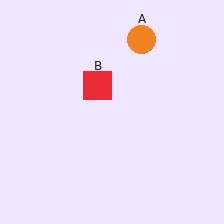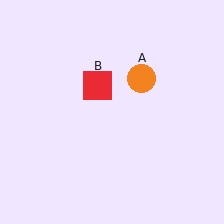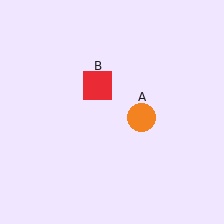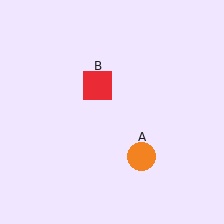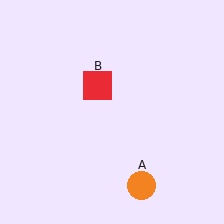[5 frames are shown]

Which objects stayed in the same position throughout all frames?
Red square (object B) remained stationary.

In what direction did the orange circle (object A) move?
The orange circle (object A) moved down.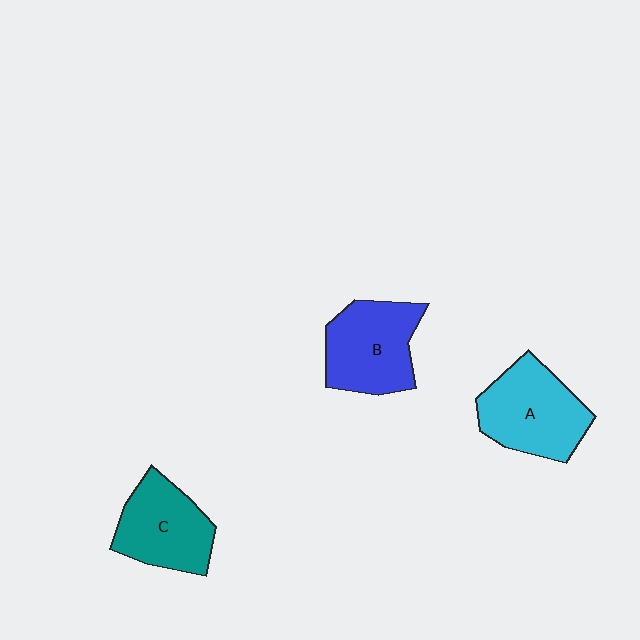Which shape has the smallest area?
Shape C (teal).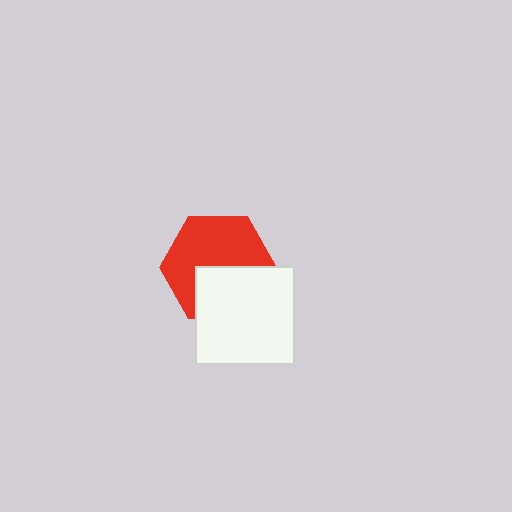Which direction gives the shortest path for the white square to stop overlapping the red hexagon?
Moving down gives the shortest separation.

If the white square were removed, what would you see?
You would see the complete red hexagon.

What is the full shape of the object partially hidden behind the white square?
The partially hidden object is a red hexagon.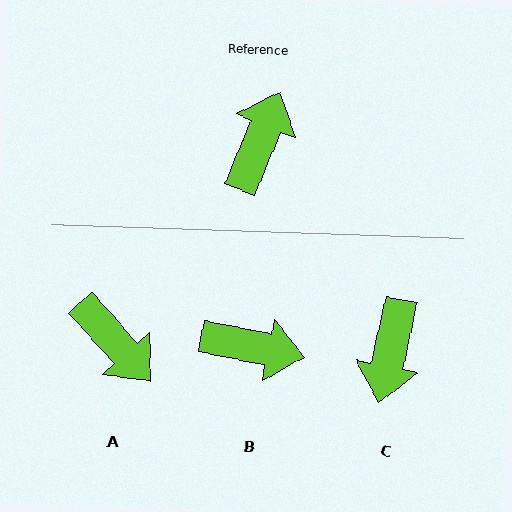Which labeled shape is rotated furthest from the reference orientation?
C, about 170 degrees away.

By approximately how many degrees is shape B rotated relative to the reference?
Approximately 79 degrees clockwise.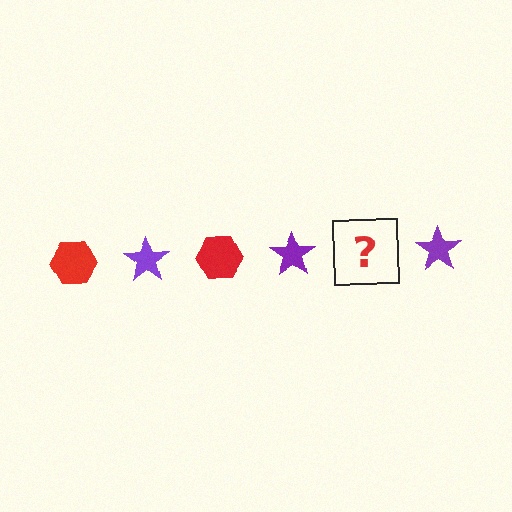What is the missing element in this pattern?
The missing element is a red hexagon.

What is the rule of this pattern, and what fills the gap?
The rule is that the pattern alternates between red hexagon and purple star. The gap should be filled with a red hexagon.